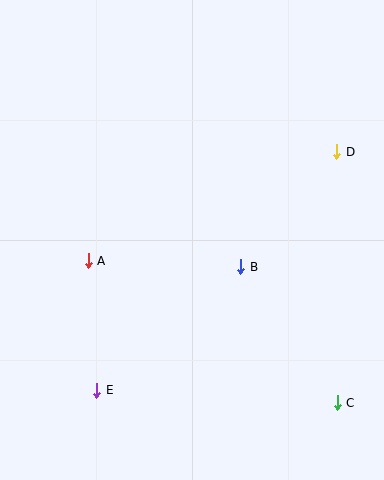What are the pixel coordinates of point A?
Point A is at (88, 261).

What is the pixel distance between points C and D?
The distance between C and D is 251 pixels.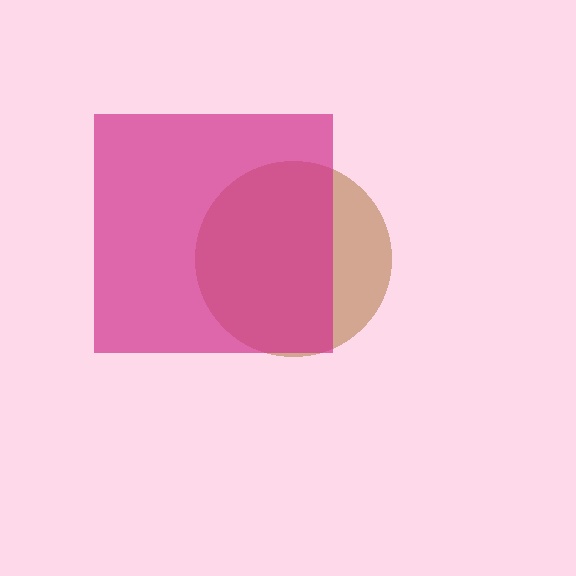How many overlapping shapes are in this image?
There are 2 overlapping shapes in the image.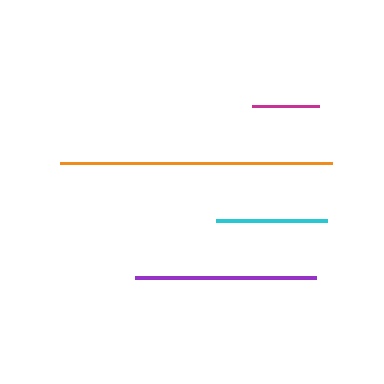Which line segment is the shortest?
The magenta line is the shortest at approximately 66 pixels.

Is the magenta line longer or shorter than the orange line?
The orange line is longer than the magenta line.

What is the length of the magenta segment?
The magenta segment is approximately 66 pixels long.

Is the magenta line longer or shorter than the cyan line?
The cyan line is longer than the magenta line.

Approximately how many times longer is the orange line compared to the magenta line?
The orange line is approximately 4.1 times the length of the magenta line.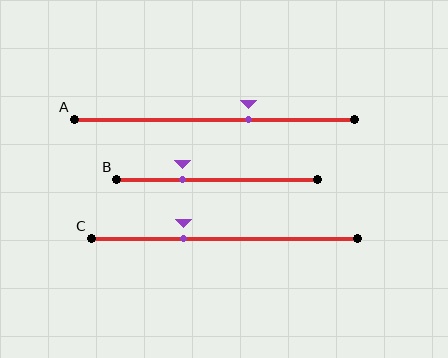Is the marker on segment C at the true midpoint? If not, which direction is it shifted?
No, the marker on segment C is shifted to the left by about 16% of the segment length.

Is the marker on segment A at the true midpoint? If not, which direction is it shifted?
No, the marker on segment A is shifted to the right by about 12% of the segment length.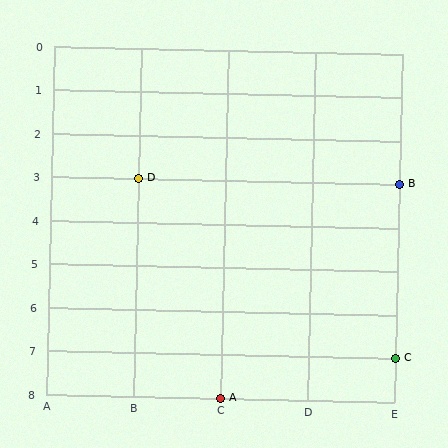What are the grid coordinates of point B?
Point B is at grid coordinates (E, 3).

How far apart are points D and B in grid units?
Points D and B are 3 columns apart.